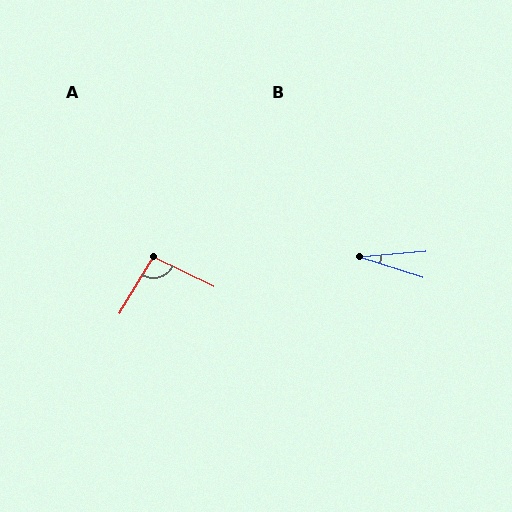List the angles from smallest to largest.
B (23°), A (94°).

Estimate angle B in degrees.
Approximately 23 degrees.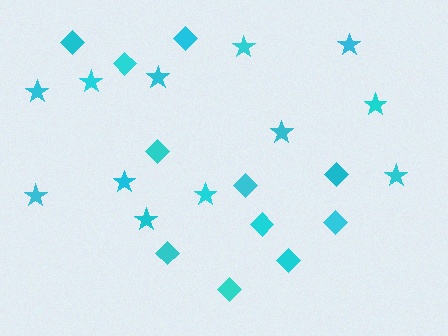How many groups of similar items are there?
There are 2 groups: one group of stars (12) and one group of diamonds (11).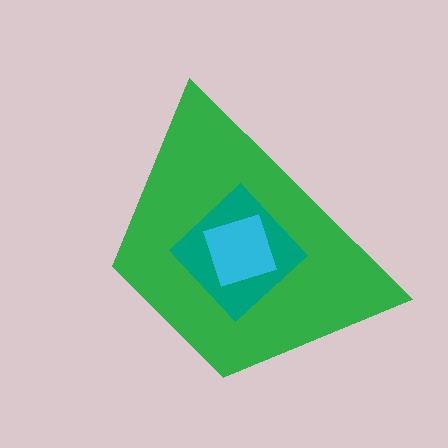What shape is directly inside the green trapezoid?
The teal diamond.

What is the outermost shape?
The green trapezoid.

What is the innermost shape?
The cyan diamond.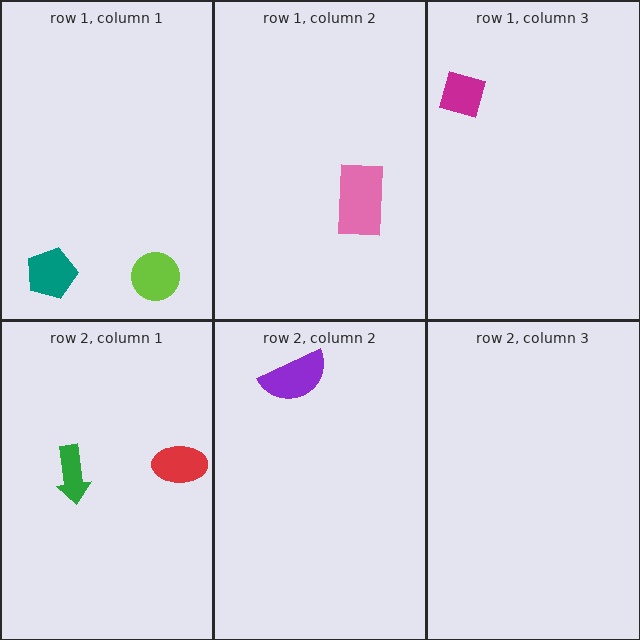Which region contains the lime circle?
The row 1, column 1 region.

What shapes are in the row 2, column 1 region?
The red ellipse, the green arrow.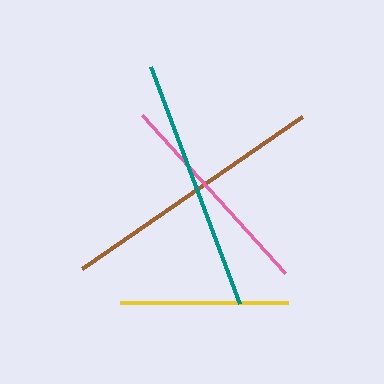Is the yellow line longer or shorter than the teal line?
The teal line is longer than the yellow line.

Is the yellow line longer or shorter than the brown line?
The brown line is longer than the yellow line.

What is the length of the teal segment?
The teal segment is approximately 253 pixels long.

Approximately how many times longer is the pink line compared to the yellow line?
The pink line is approximately 1.3 times the length of the yellow line.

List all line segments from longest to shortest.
From longest to shortest: brown, teal, pink, yellow.